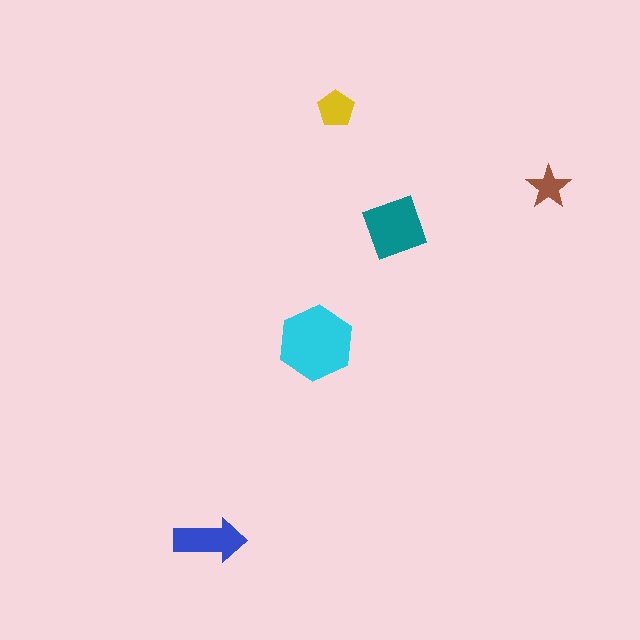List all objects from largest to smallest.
The cyan hexagon, the teal square, the blue arrow, the yellow pentagon, the brown star.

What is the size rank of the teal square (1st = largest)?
2nd.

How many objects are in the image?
There are 5 objects in the image.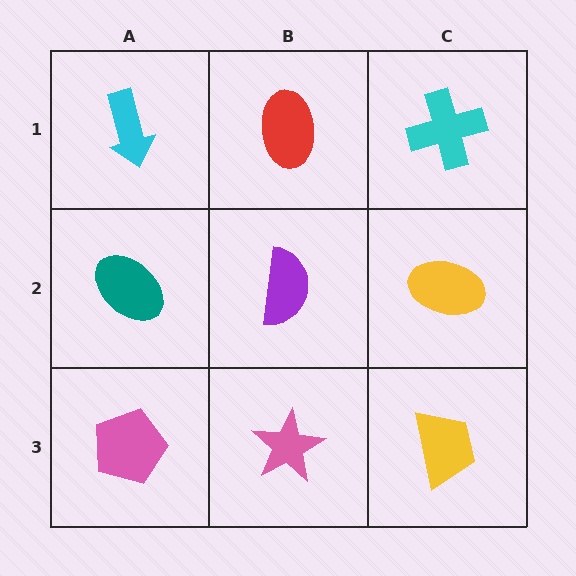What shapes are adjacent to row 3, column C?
A yellow ellipse (row 2, column C), a pink star (row 3, column B).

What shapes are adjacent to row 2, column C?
A cyan cross (row 1, column C), a yellow trapezoid (row 3, column C), a purple semicircle (row 2, column B).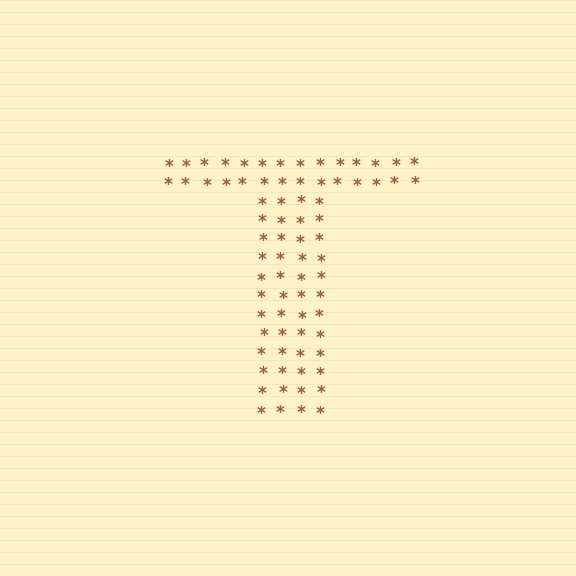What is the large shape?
The large shape is the letter T.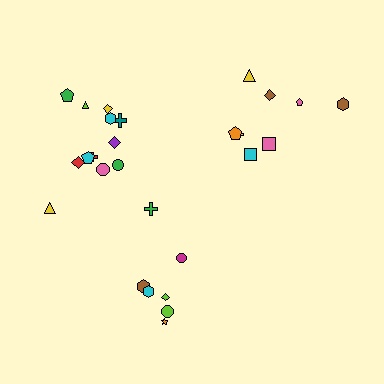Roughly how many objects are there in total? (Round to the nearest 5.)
Roughly 25 objects in total.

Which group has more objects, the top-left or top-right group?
The top-left group.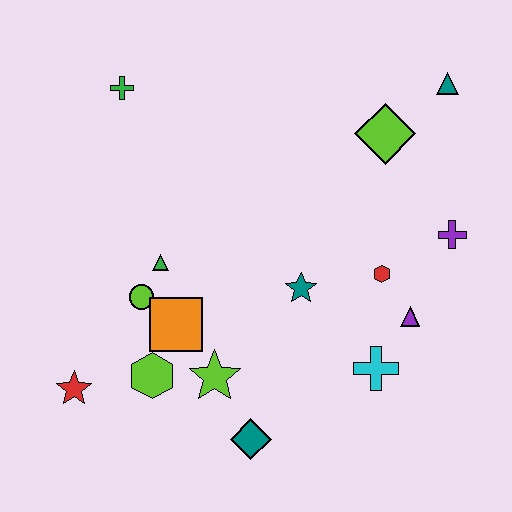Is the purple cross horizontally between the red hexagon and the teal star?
No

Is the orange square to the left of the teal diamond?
Yes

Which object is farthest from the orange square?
The teal triangle is farthest from the orange square.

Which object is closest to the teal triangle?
The lime diamond is closest to the teal triangle.